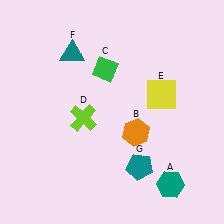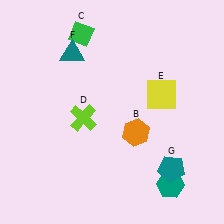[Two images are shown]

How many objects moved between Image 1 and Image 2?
2 objects moved between the two images.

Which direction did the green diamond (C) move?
The green diamond (C) moved up.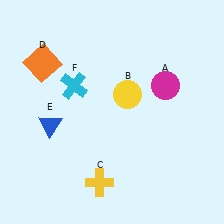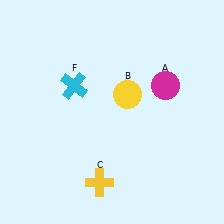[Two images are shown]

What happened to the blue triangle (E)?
The blue triangle (E) was removed in Image 2. It was in the bottom-left area of Image 1.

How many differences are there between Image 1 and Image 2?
There are 2 differences between the two images.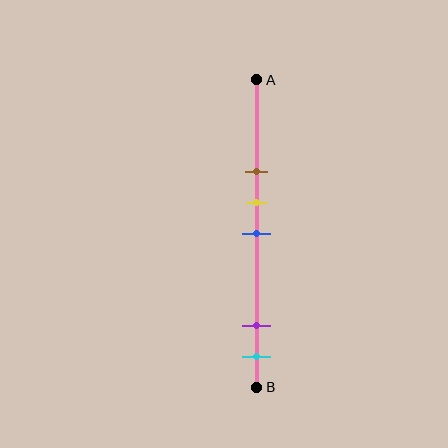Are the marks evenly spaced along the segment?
No, the marks are not evenly spaced.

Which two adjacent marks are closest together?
The yellow and blue marks are the closest adjacent pair.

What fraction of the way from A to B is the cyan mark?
The cyan mark is approximately 90% (0.9) of the way from A to B.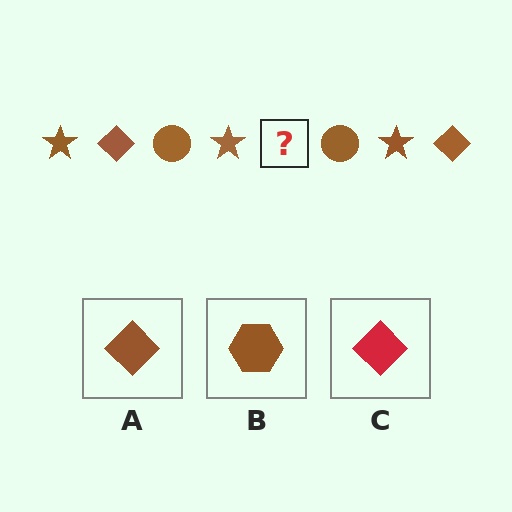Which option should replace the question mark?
Option A.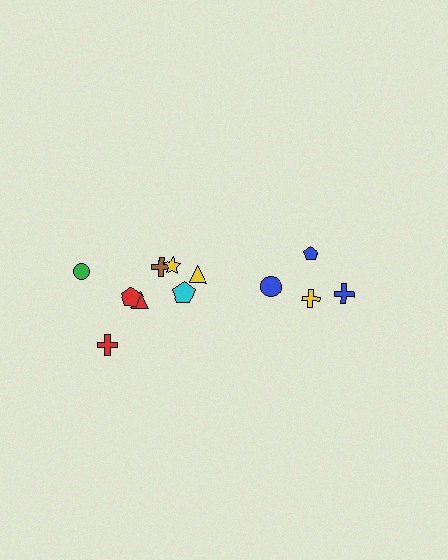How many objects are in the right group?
There are 4 objects.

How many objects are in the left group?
There are 8 objects.